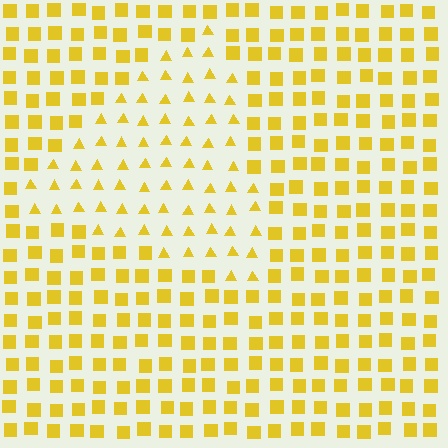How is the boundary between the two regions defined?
The boundary is defined by a change in element shape: triangles inside vs. squares outside. All elements share the same color and spacing.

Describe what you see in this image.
The image is filled with small yellow elements arranged in a uniform grid. A triangle-shaped region contains triangles, while the surrounding area contains squares. The boundary is defined purely by the change in element shape.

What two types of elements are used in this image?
The image uses triangles inside the triangle region and squares outside it.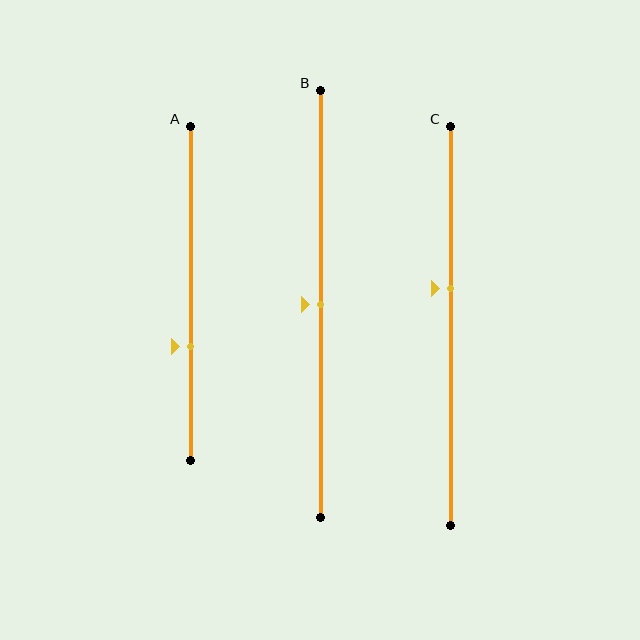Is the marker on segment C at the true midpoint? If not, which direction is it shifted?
No, the marker on segment C is shifted upward by about 9% of the segment length.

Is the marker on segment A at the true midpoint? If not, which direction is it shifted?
No, the marker on segment A is shifted downward by about 16% of the segment length.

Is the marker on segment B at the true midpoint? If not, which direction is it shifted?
Yes, the marker on segment B is at the true midpoint.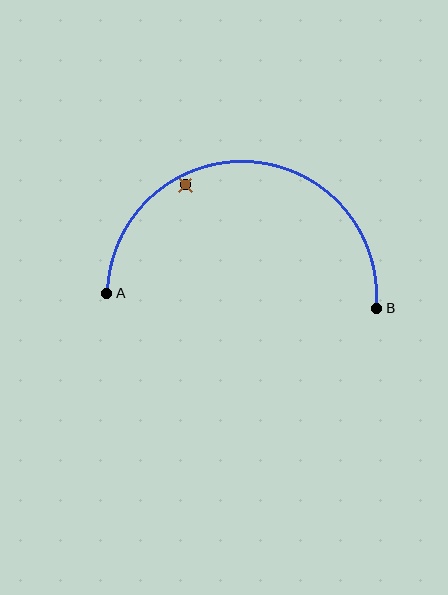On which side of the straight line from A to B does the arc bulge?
The arc bulges above the straight line connecting A and B.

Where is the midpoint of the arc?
The arc midpoint is the point on the curve farthest from the straight line joining A and B. It sits above that line.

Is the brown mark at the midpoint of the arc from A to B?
No — the brown mark does not lie on the arc at all. It sits slightly inside the curve.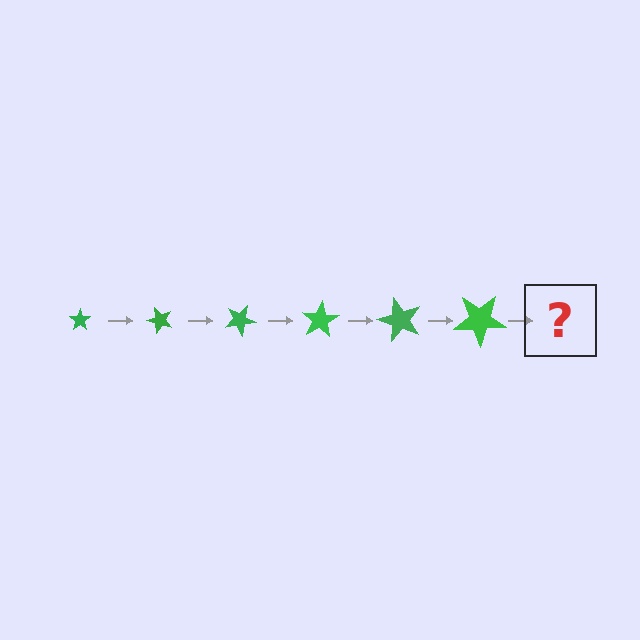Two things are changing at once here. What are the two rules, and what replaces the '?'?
The two rules are that the star grows larger each step and it rotates 50 degrees each step. The '?' should be a star, larger than the previous one and rotated 300 degrees from the start.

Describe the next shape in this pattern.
It should be a star, larger than the previous one and rotated 300 degrees from the start.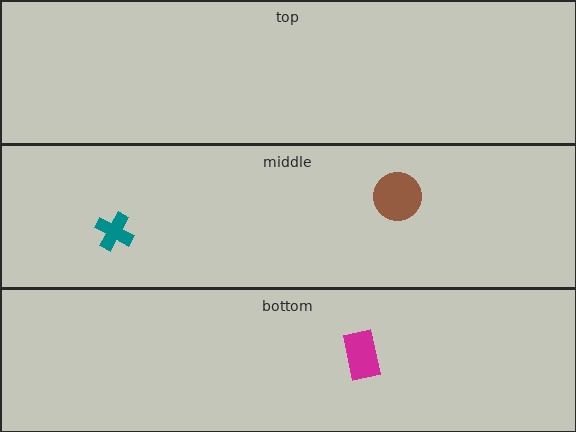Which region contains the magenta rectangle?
The bottom region.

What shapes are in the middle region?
The teal cross, the brown circle.